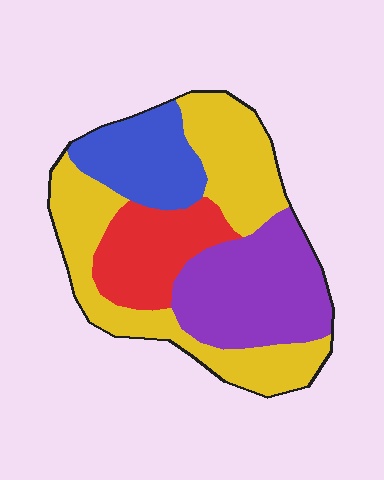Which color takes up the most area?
Yellow, at roughly 40%.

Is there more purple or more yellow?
Yellow.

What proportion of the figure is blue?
Blue takes up about one sixth (1/6) of the figure.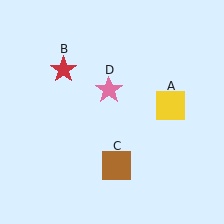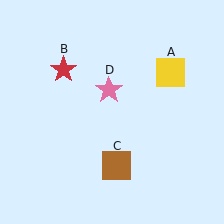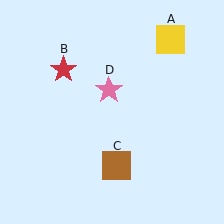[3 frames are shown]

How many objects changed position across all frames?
1 object changed position: yellow square (object A).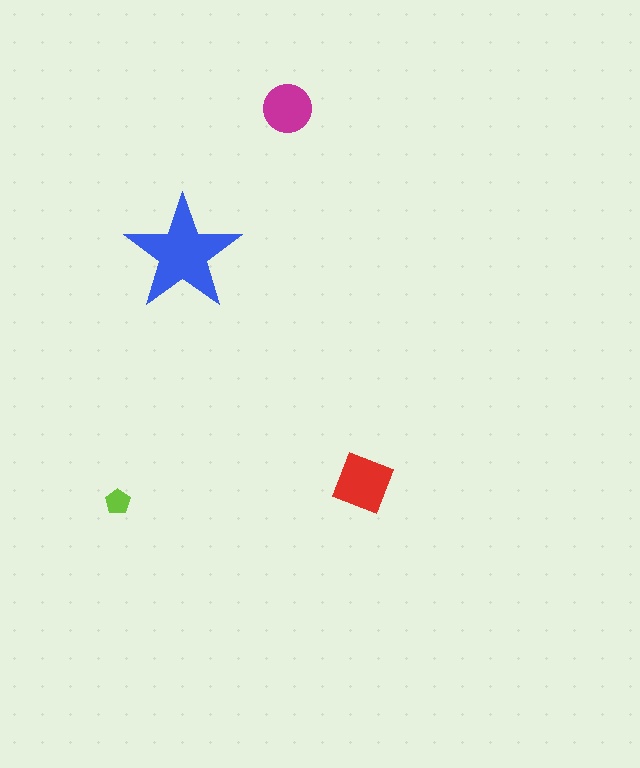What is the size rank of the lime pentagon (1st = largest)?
4th.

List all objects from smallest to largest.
The lime pentagon, the magenta circle, the red diamond, the blue star.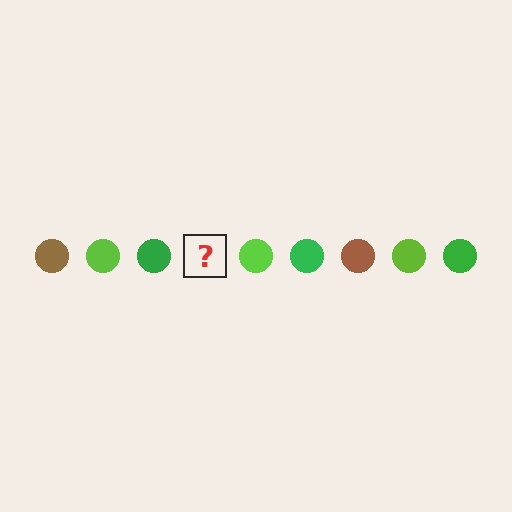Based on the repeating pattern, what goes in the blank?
The blank should be a brown circle.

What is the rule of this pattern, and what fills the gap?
The rule is that the pattern cycles through brown, lime, green circles. The gap should be filled with a brown circle.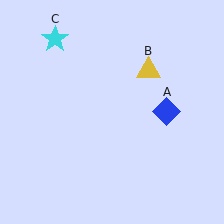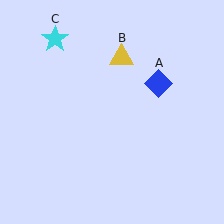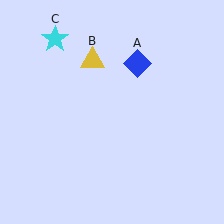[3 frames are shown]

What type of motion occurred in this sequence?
The blue diamond (object A), yellow triangle (object B) rotated counterclockwise around the center of the scene.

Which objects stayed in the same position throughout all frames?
Cyan star (object C) remained stationary.